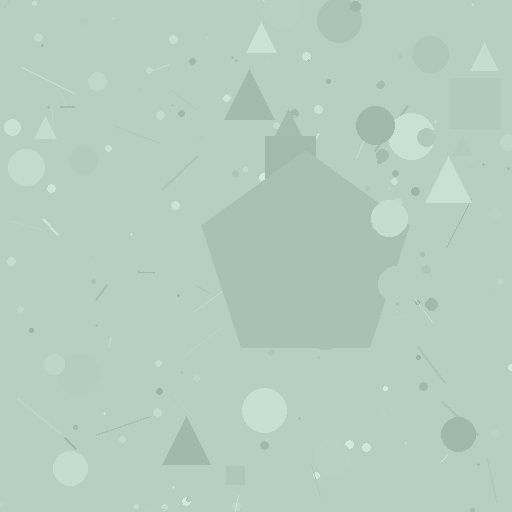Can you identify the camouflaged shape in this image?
The camouflaged shape is a pentagon.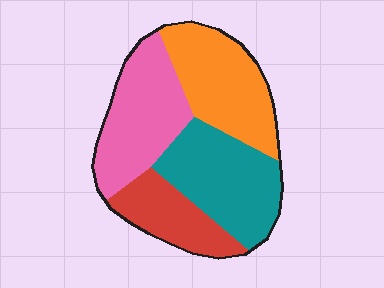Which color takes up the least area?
Red, at roughly 15%.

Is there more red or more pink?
Pink.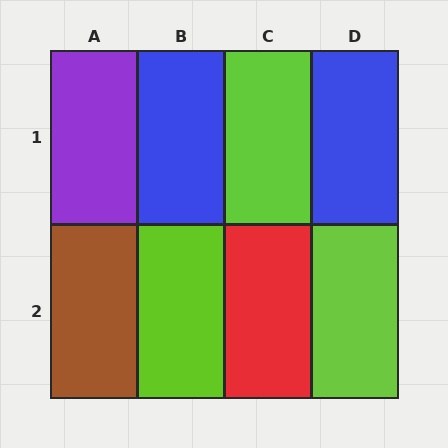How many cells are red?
1 cell is red.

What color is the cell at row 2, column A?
Brown.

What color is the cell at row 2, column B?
Lime.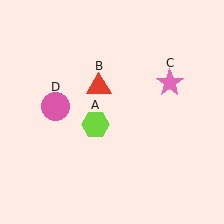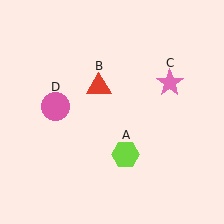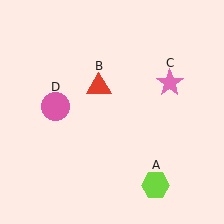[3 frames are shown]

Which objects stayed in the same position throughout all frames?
Red triangle (object B) and pink star (object C) and pink circle (object D) remained stationary.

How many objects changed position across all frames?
1 object changed position: lime hexagon (object A).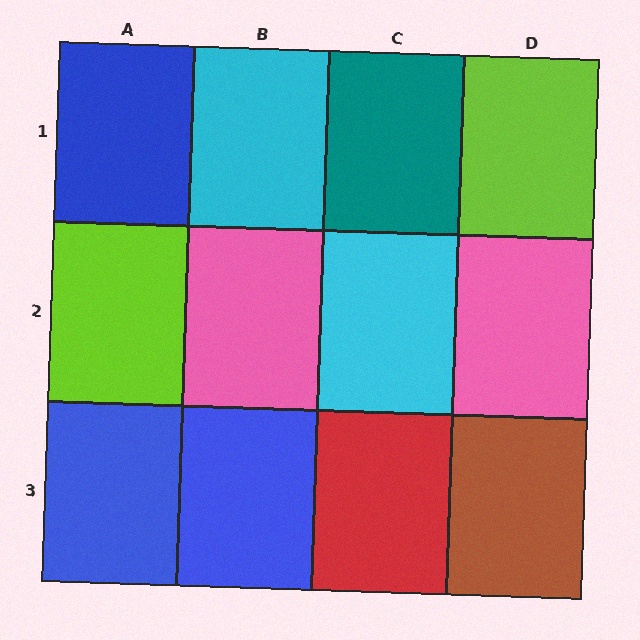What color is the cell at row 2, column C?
Cyan.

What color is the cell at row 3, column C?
Red.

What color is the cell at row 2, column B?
Pink.